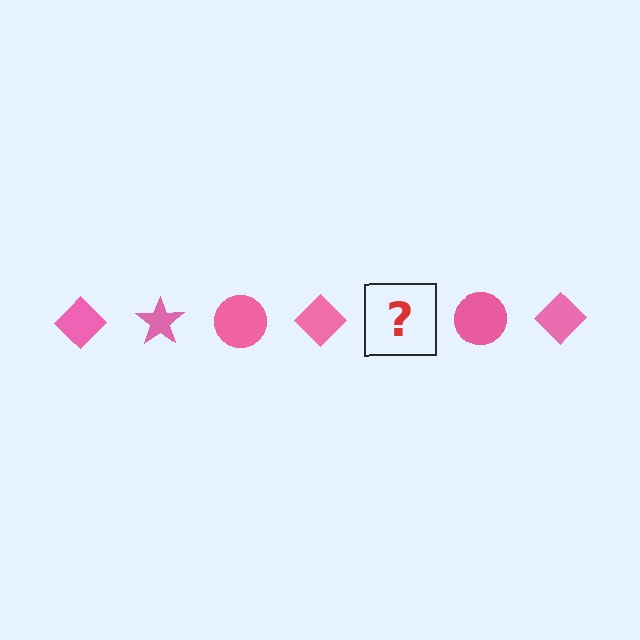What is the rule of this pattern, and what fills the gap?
The rule is that the pattern cycles through diamond, star, circle shapes in pink. The gap should be filled with a pink star.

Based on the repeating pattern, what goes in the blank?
The blank should be a pink star.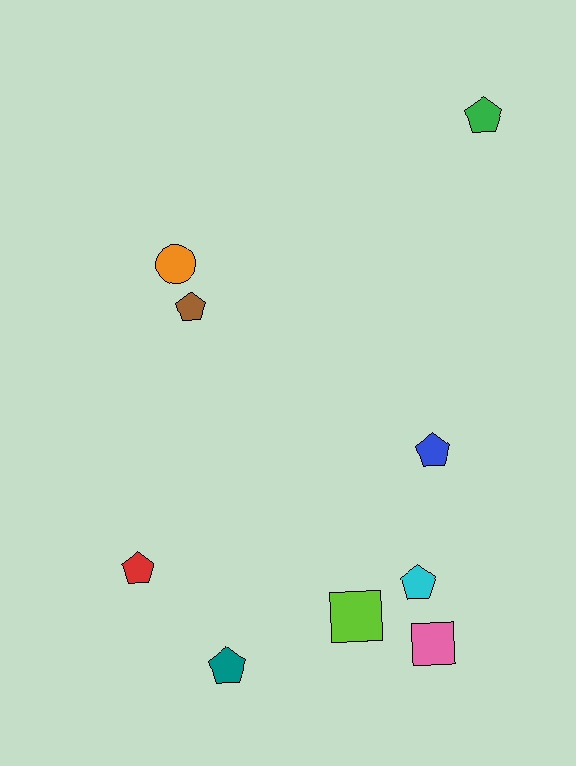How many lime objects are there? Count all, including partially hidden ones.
There is 1 lime object.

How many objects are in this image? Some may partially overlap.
There are 9 objects.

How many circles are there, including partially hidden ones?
There is 1 circle.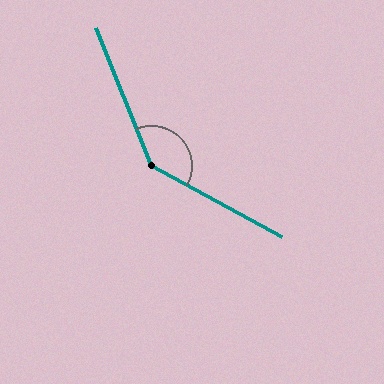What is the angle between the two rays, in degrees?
Approximately 141 degrees.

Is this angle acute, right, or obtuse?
It is obtuse.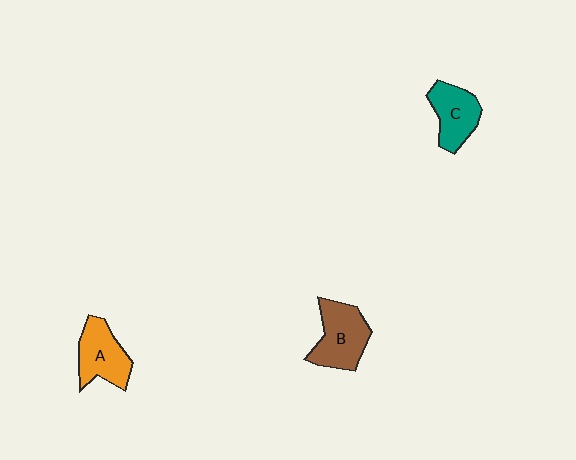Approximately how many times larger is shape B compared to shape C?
Approximately 1.2 times.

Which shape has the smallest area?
Shape C (teal).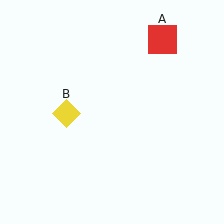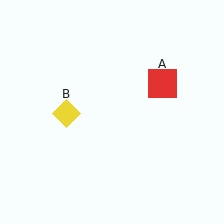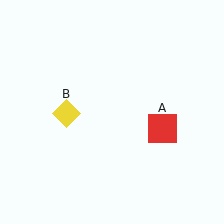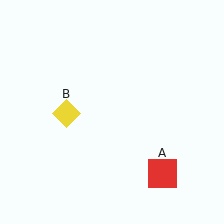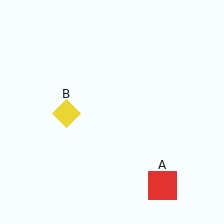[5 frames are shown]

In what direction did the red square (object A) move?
The red square (object A) moved down.